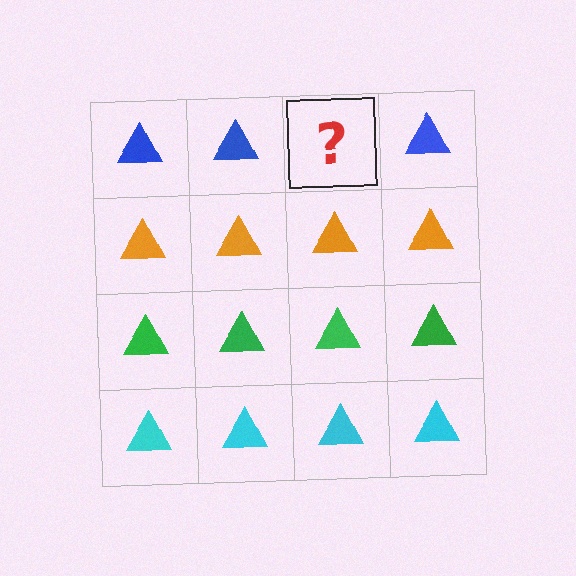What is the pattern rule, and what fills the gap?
The rule is that each row has a consistent color. The gap should be filled with a blue triangle.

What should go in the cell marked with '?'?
The missing cell should contain a blue triangle.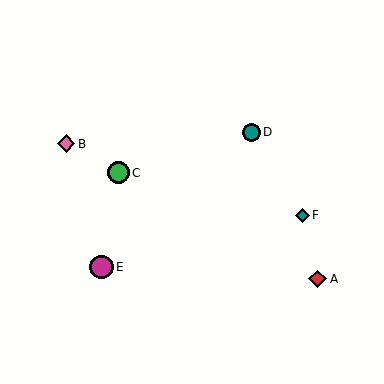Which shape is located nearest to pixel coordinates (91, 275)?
The magenta circle (labeled E) at (101, 267) is nearest to that location.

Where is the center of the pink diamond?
The center of the pink diamond is at (66, 144).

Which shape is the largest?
The magenta circle (labeled E) is the largest.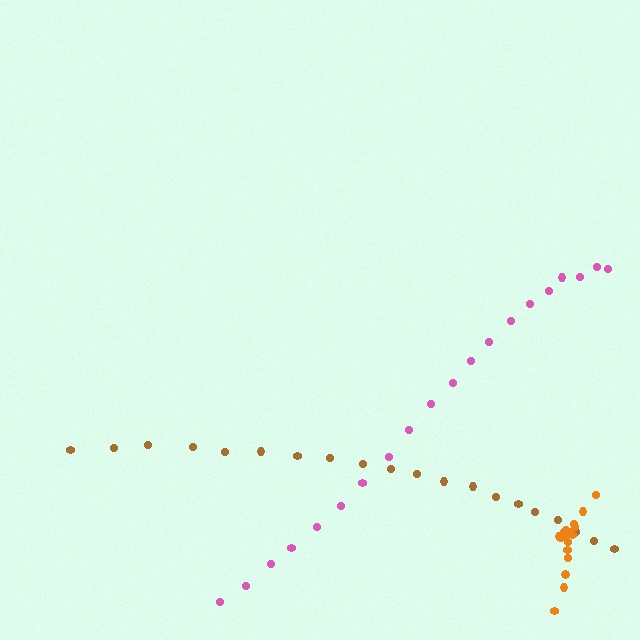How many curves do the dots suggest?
There are 3 distinct paths.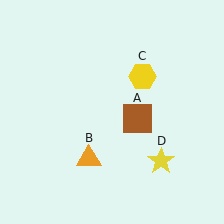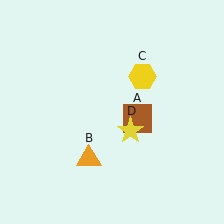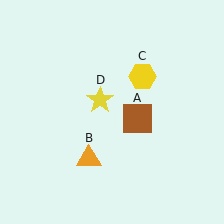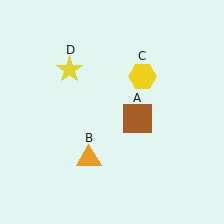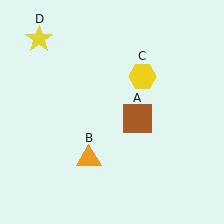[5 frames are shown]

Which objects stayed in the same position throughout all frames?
Brown square (object A) and orange triangle (object B) and yellow hexagon (object C) remained stationary.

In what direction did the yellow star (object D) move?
The yellow star (object D) moved up and to the left.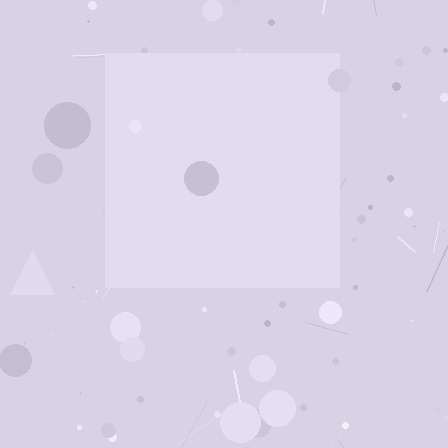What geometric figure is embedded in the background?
A square is embedded in the background.